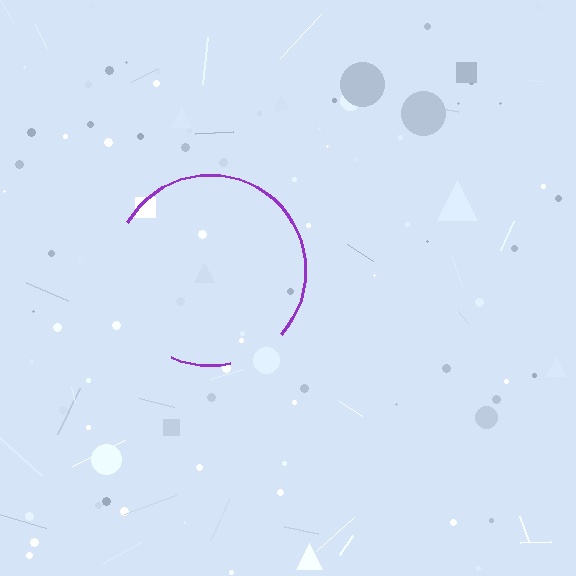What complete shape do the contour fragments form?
The contour fragments form a circle.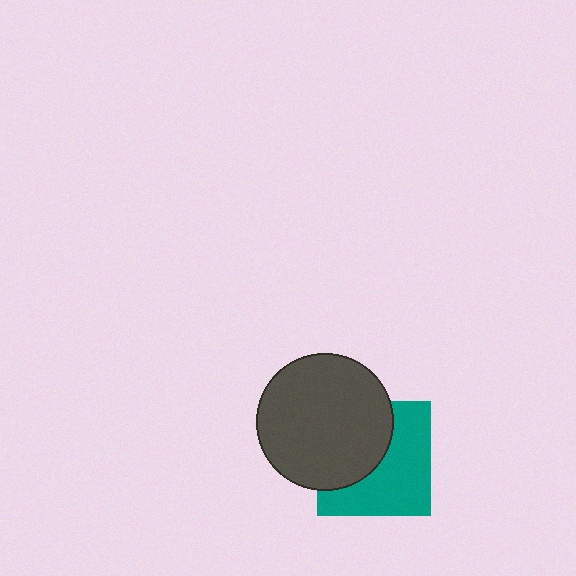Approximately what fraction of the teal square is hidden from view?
Roughly 45% of the teal square is hidden behind the dark gray circle.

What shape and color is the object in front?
The object in front is a dark gray circle.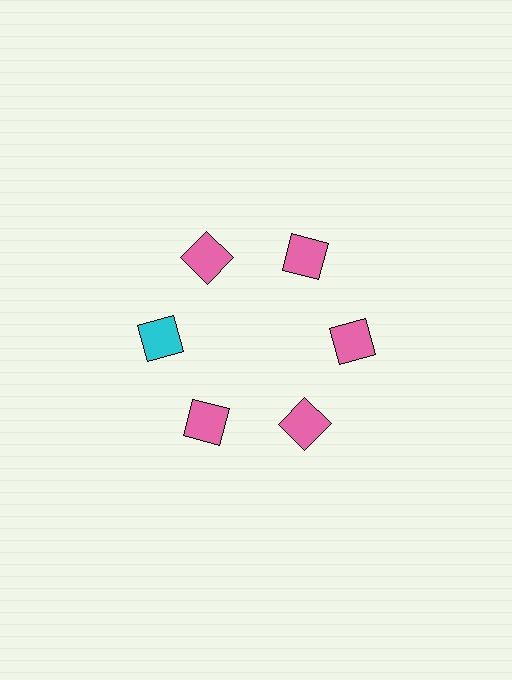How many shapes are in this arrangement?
There are 6 shapes arranged in a ring pattern.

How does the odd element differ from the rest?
It has a different color: cyan instead of pink.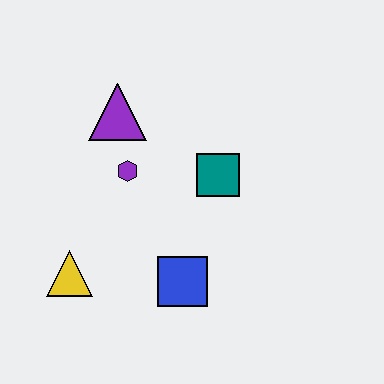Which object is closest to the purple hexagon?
The purple triangle is closest to the purple hexagon.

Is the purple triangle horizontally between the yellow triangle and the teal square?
Yes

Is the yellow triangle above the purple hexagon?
No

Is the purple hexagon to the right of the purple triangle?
Yes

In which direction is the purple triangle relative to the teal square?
The purple triangle is to the left of the teal square.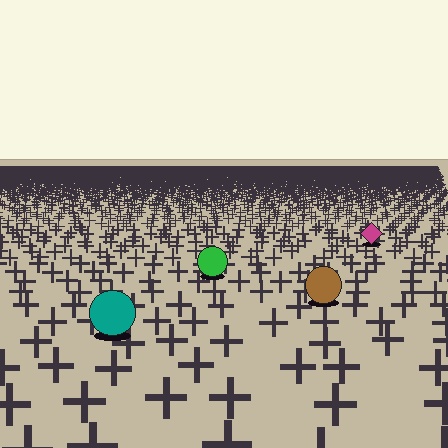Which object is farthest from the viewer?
The magenta diamond is farthest from the viewer. It appears smaller and the ground texture around it is denser.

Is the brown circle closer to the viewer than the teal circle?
No. The teal circle is closer — you can tell from the texture gradient: the ground texture is coarser near it.